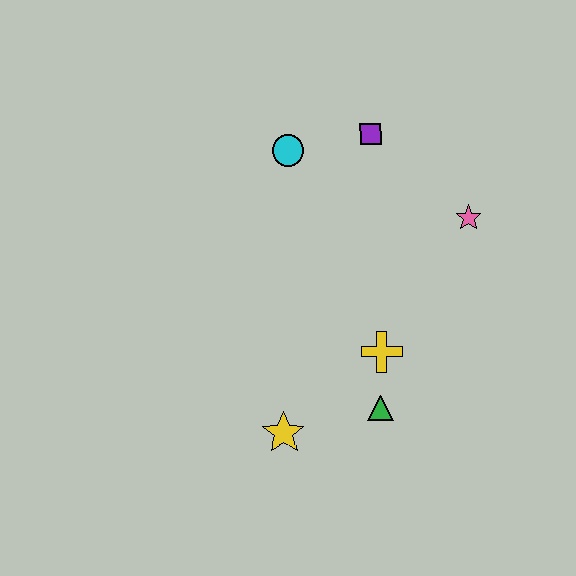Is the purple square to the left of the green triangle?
Yes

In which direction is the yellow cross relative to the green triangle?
The yellow cross is above the green triangle.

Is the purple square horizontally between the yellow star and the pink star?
Yes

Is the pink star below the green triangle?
No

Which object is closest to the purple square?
The cyan circle is closest to the purple square.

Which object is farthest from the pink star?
The yellow star is farthest from the pink star.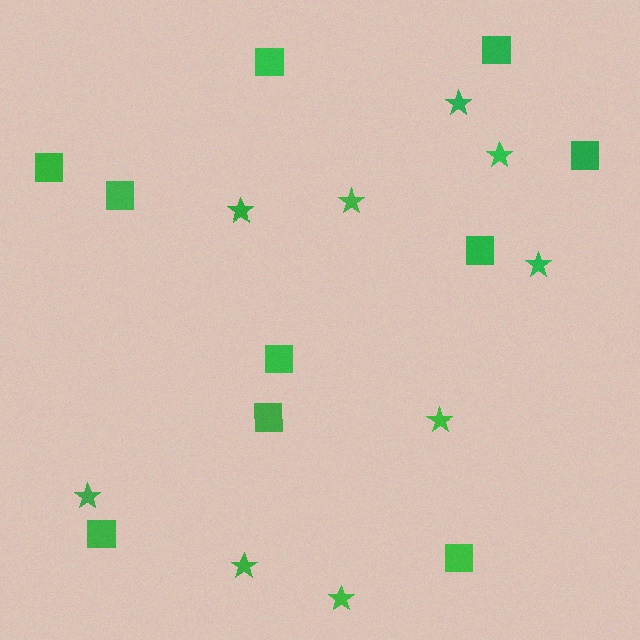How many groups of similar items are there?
There are 2 groups: one group of stars (9) and one group of squares (10).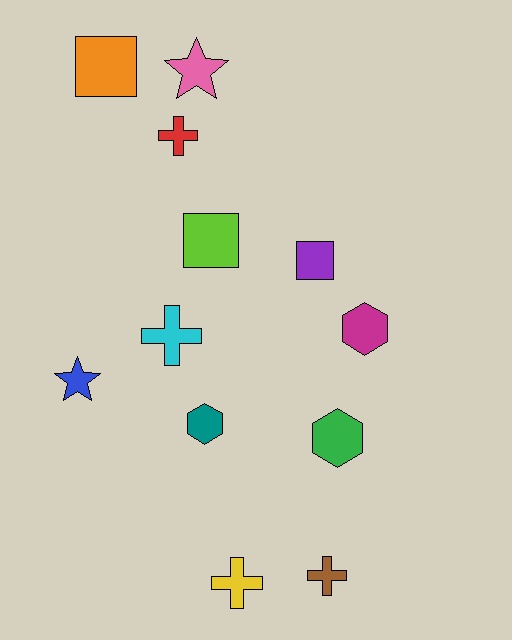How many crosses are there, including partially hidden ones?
There are 4 crosses.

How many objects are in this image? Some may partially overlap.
There are 12 objects.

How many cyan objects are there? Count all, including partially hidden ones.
There is 1 cyan object.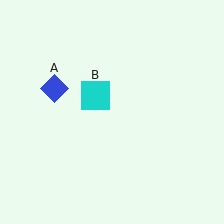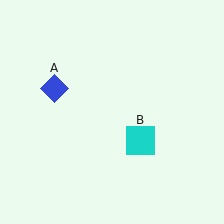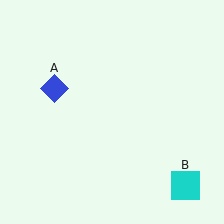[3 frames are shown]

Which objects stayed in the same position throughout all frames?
Blue diamond (object A) remained stationary.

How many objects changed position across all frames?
1 object changed position: cyan square (object B).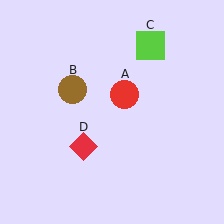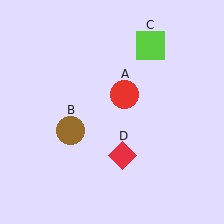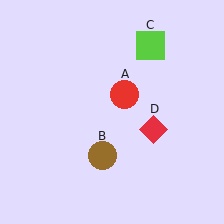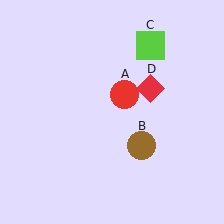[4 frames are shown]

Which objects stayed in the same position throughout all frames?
Red circle (object A) and lime square (object C) remained stationary.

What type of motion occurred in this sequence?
The brown circle (object B), red diamond (object D) rotated counterclockwise around the center of the scene.